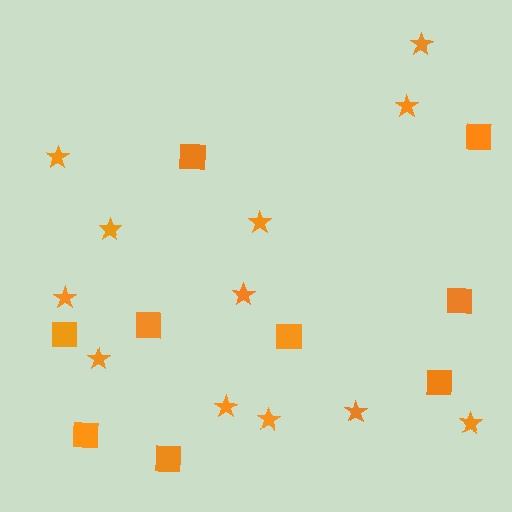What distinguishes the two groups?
There are 2 groups: one group of stars (12) and one group of squares (9).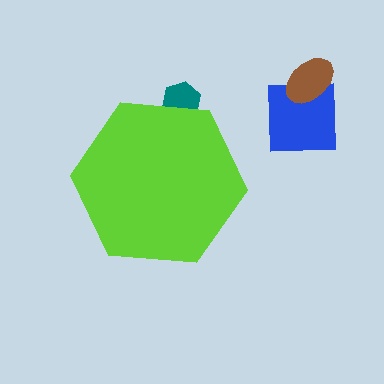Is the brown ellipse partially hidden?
No, the brown ellipse is fully visible.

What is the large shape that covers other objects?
A lime hexagon.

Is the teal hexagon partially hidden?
Yes, the teal hexagon is partially hidden behind the lime hexagon.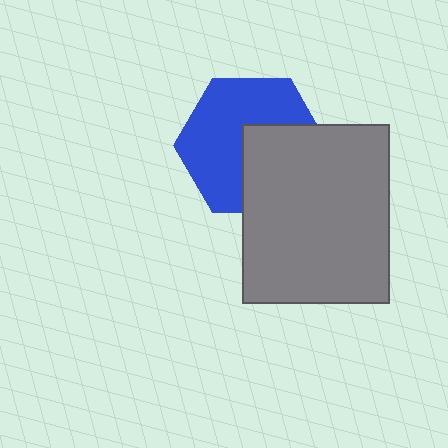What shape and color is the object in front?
The object in front is a gray rectangle.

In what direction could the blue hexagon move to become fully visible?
The blue hexagon could move toward the upper-left. That would shift it out from behind the gray rectangle entirely.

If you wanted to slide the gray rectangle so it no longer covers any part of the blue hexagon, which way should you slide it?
Slide it toward the lower-right — that is the most direct way to separate the two shapes.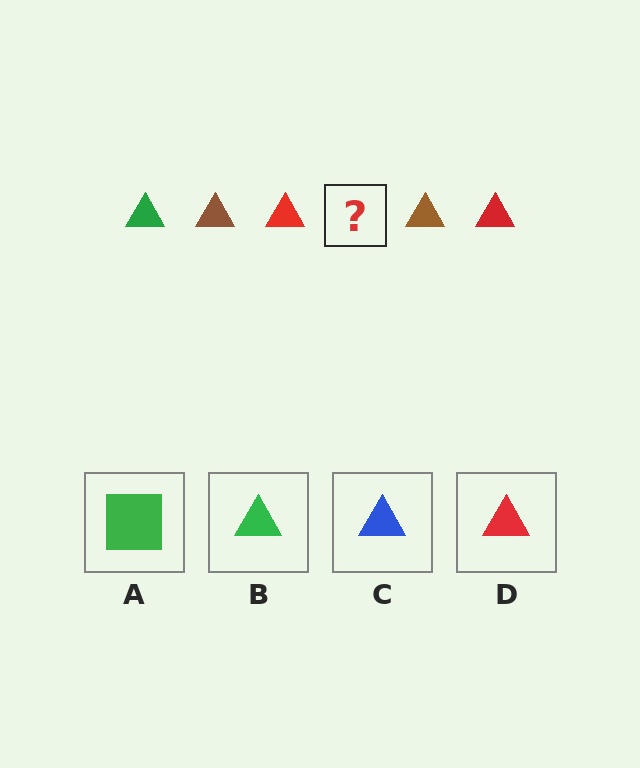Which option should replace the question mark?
Option B.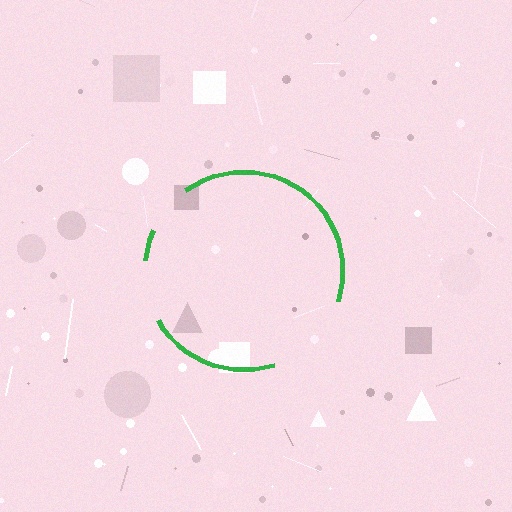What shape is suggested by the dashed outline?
The dashed outline suggests a circle.